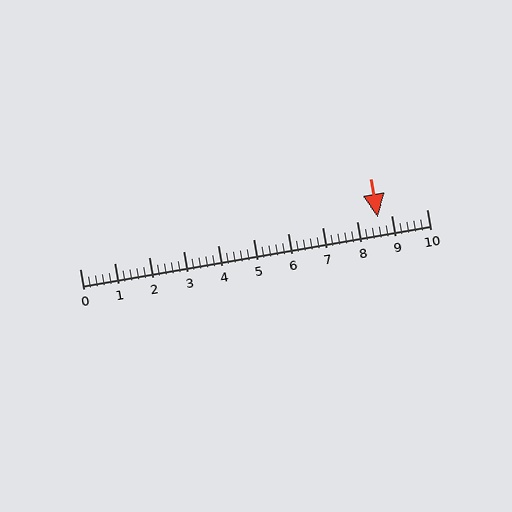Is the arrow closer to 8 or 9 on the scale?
The arrow is closer to 9.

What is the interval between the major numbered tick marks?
The major tick marks are spaced 1 units apart.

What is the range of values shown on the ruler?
The ruler shows values from 0 to 10.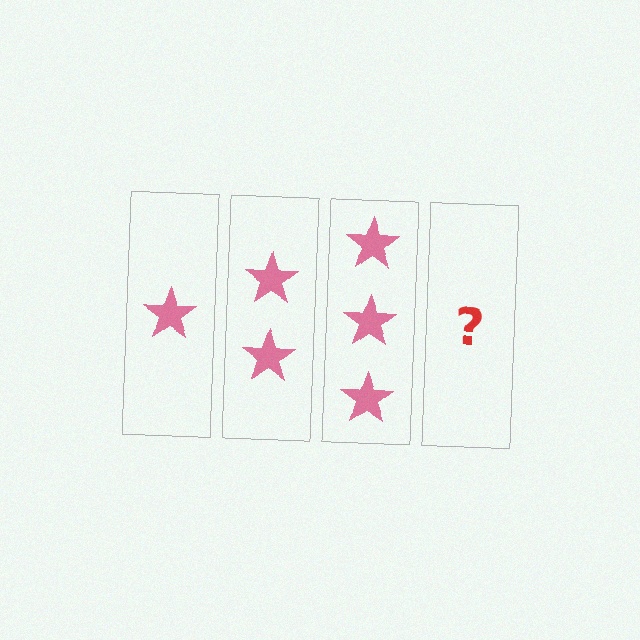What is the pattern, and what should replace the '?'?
The pattern is that each step adds one more star. The '?' should be 4 stars.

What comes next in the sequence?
The next element should be 4 stars.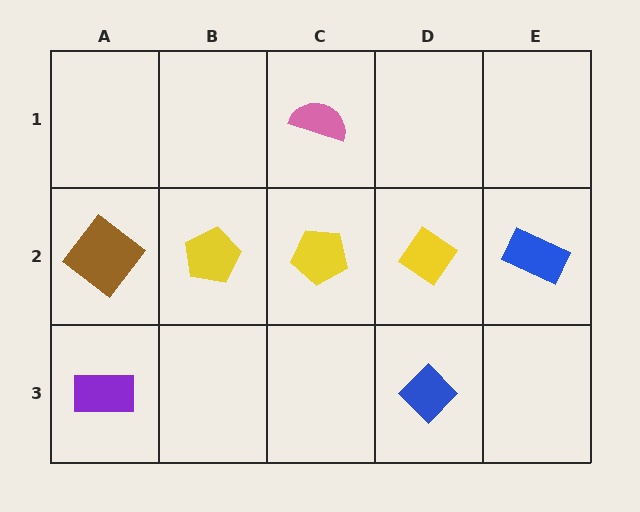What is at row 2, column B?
A yellow pentagon.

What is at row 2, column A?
A brown diamond.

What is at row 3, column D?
A blue diamond.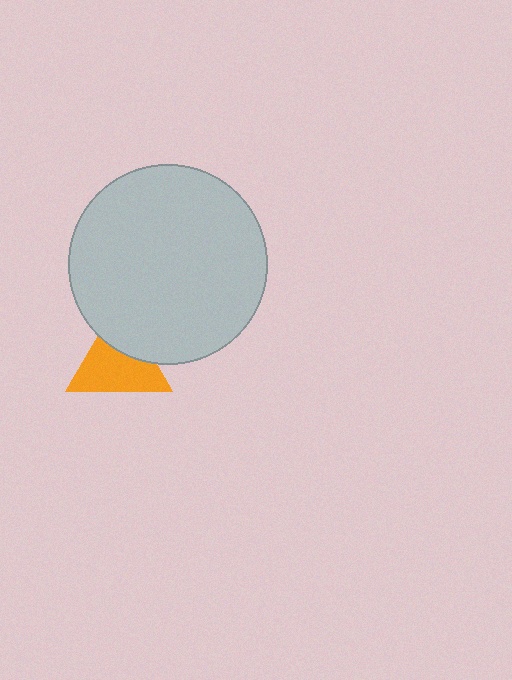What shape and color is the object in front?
The object in front is a light gray circle.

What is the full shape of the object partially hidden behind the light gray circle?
The partially hidden object is an orange triangle.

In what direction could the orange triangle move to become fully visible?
The orange triangle could move down. That would shift it out from behind the light gray circle entirely.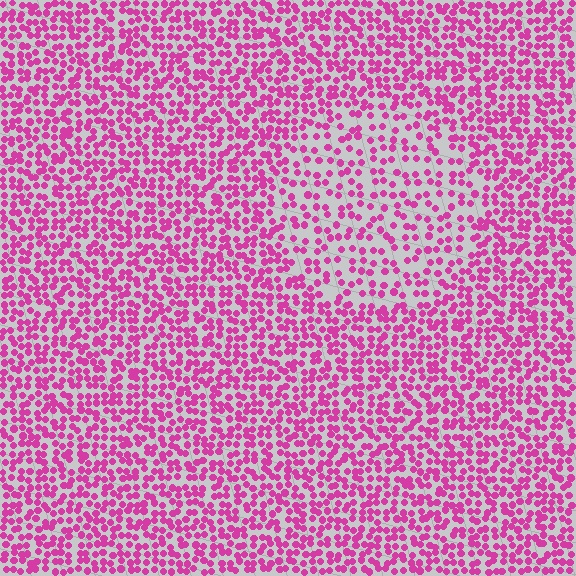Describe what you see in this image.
The image contains small magenta elements arranged at two different densities. A circle-shaped region is visible where the elements are less densely packed than the surrounding area.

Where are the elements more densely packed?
The elements are more densely packed outside the circle boundary.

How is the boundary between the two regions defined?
The boundary is defined by a change in element density (approximately 1.8x ratio). All elements are the same color, size, and shape.